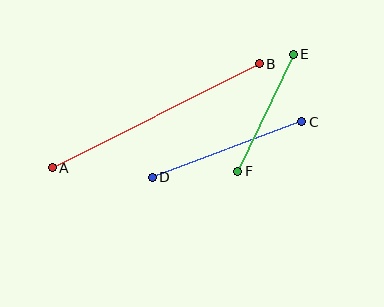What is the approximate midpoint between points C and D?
The midpoint is at approximately (227, 150) pixels.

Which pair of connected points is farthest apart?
Points A and B are farthest apart.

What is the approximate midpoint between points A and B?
The midpoint is at approximately (156, 116) pixels.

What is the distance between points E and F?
The distance is approximately 129 pixels.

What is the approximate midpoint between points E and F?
The midpoint is at approximately (265, 113) pixels.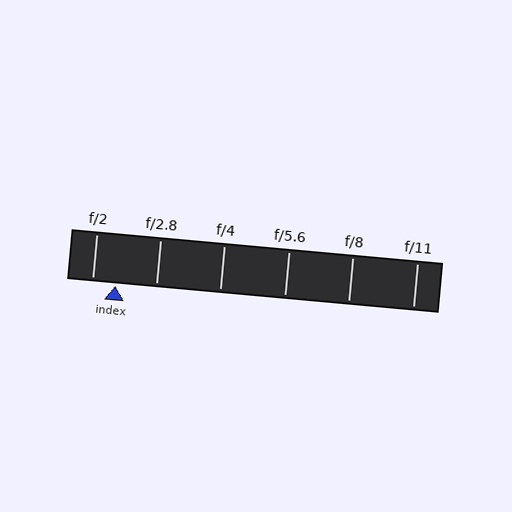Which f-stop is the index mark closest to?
The index mark is closest to f/2.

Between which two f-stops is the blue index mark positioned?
The index mark is between f/2 and f/2.8.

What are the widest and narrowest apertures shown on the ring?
The widest aperture shown is f/2 and the narrowest is f/11.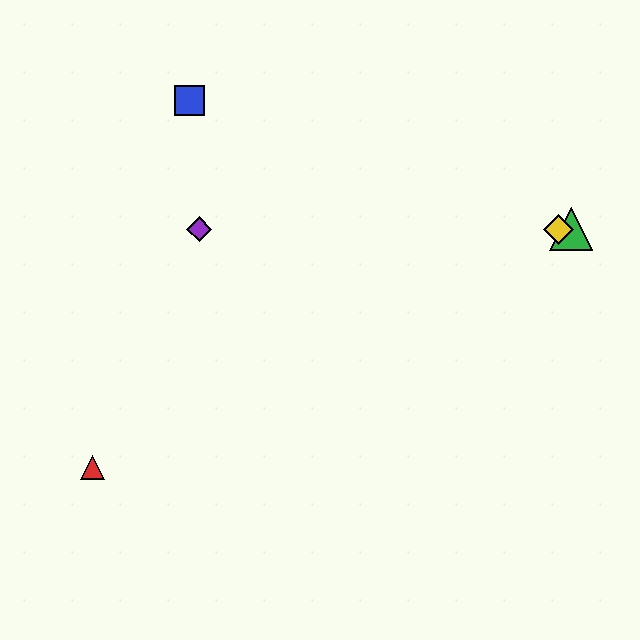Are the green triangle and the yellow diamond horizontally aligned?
Yes, both are at y≈229.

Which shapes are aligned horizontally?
The green triangle, the yellow diamond, the purple diamond are aligned horizontally.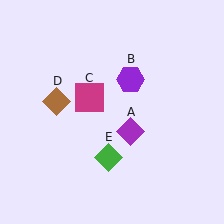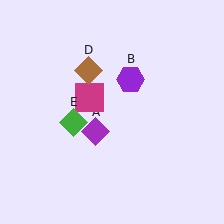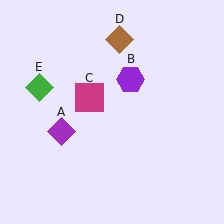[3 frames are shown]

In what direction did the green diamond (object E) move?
The green diamond (object E) moved up and to the left.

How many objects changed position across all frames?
3 objects changed position: purple diamond (object A), brown diamond (object D), green diamond (object E).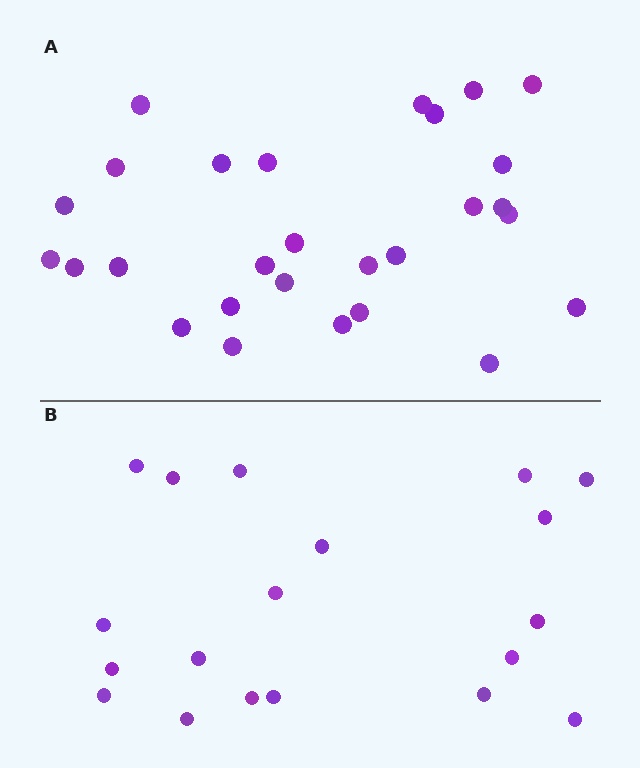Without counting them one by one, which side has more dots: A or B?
Region A (the top region) has more dots.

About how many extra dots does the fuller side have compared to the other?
Region A has roughly 8 or so more dots than region B.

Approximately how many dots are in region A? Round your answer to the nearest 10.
About 30 dots. (The exact count is 28, which rounds to 30.)